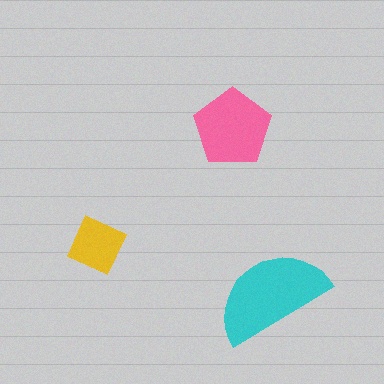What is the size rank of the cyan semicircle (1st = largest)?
1st.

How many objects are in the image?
There are 3 objects in the image.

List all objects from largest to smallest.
The cyan semicircle, the pink pentagon, the yellow diamond.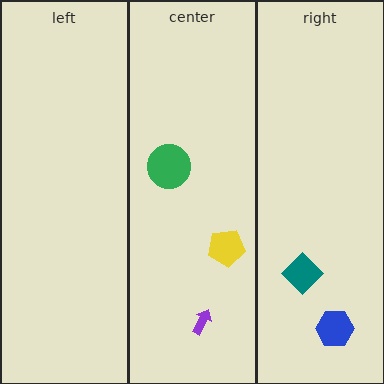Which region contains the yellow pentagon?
The center region.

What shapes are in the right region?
The blue hexagon, the teal diamond.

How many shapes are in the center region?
3.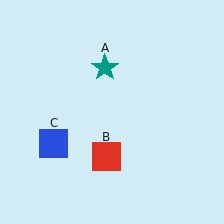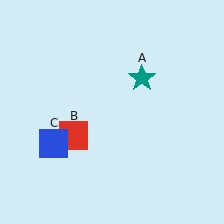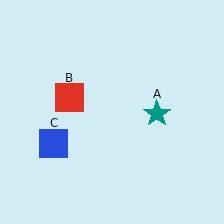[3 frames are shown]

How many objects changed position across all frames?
2 objects changed position: teal star (object A), red square (object B).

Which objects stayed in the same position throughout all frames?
Blue square (object C) remained stationary.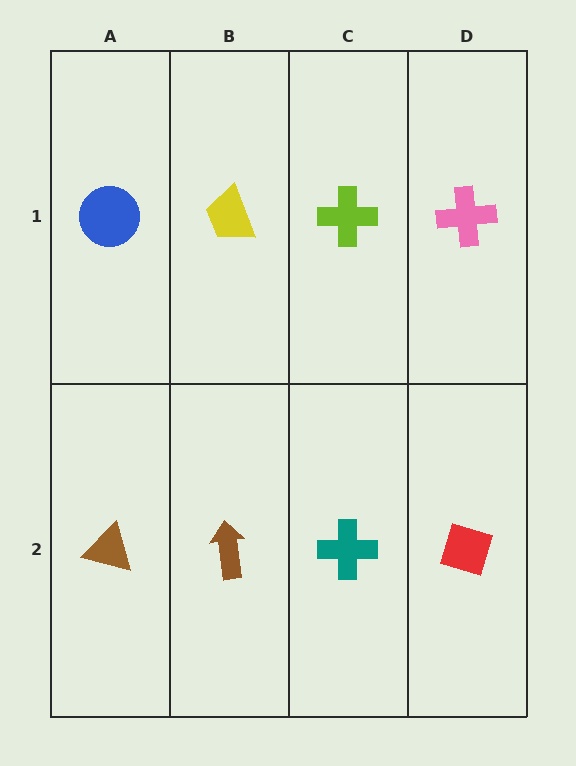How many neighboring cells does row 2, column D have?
2.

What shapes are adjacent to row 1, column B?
A brown arrow (row 2, column B), a blue circle (row 1, column A), a lime cross (row 1, column C).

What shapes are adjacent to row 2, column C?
A lime cross (row 1, column C), a brown arrow (row 2, column B), a red diamond (row 2, column D).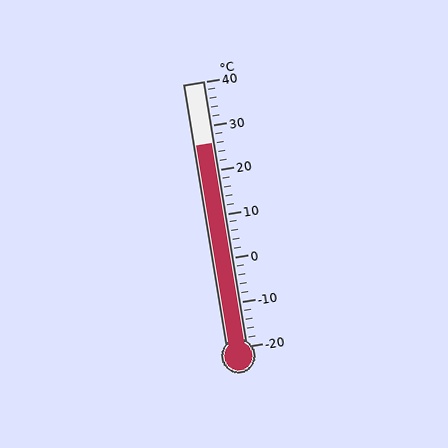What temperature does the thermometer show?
The thermometer shows approximately 26°C.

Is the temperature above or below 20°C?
The temperature is above 20°C.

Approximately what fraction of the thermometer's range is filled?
The thermometer is filled to approximately 75% of its range.